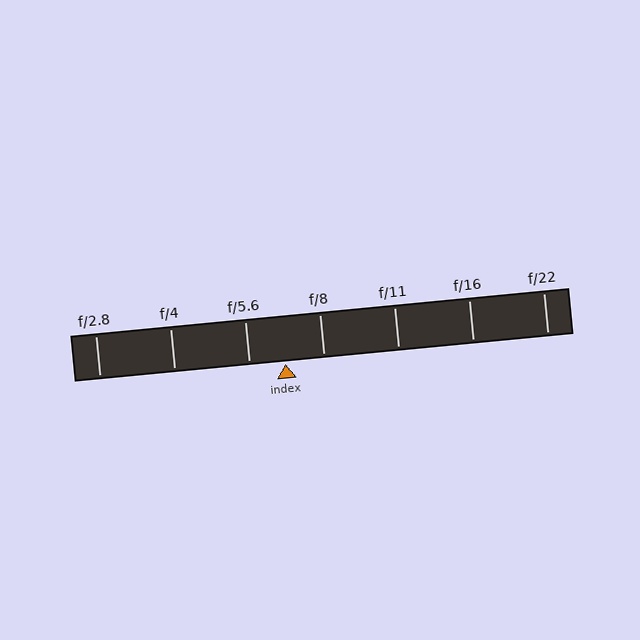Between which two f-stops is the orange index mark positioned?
The index mark is between f/5.6 and f/8.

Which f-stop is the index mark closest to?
The index mark is closest to f/5.6.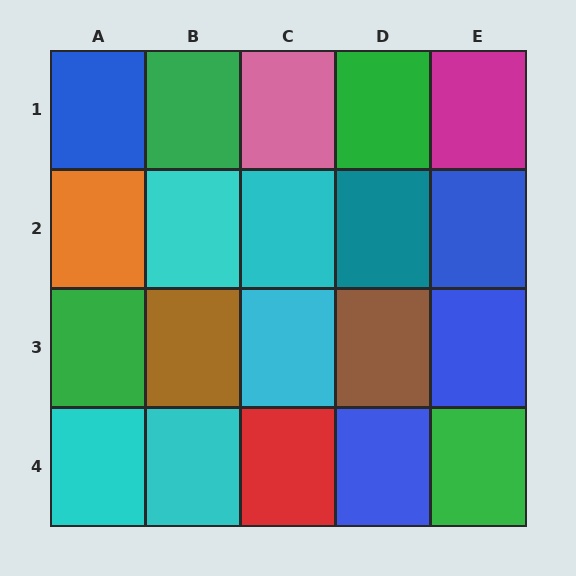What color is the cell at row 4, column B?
Cyan.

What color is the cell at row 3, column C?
Cyan.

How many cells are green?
4 cells are green.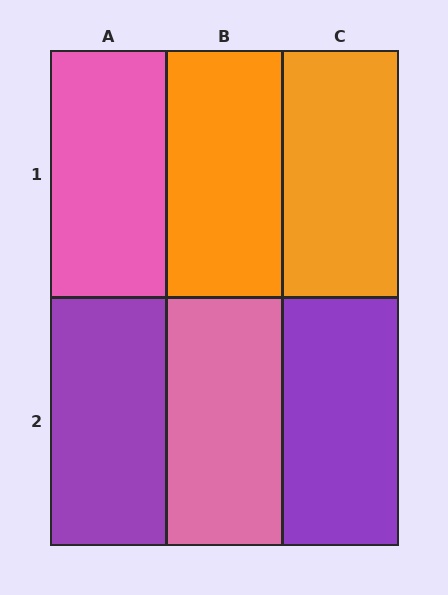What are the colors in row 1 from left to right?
Pink, orange, orange.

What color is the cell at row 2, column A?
Purple.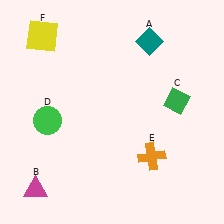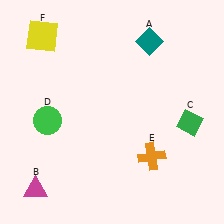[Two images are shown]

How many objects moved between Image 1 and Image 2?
1 object moved between the two images.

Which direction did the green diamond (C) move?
The green diamond (C) moved down.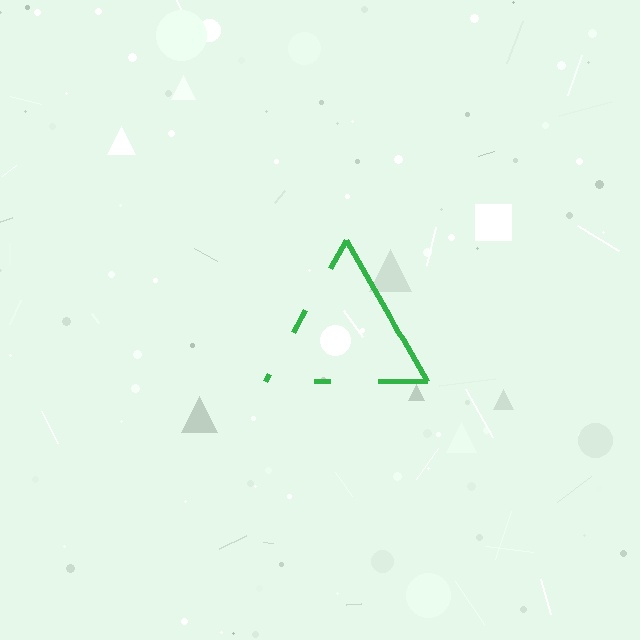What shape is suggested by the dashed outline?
The dashed outline suggests a triangle.